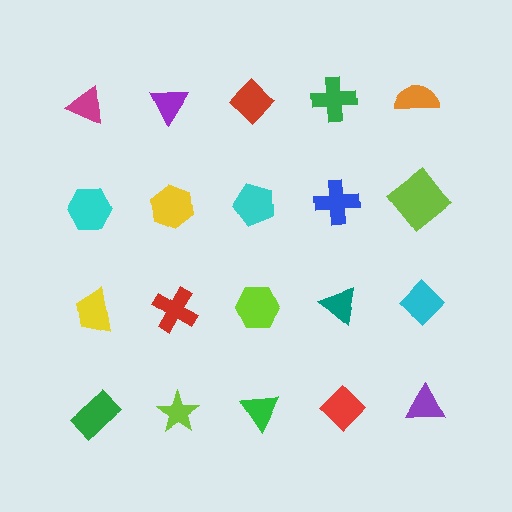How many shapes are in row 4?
5 shapes.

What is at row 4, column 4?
A red diamond.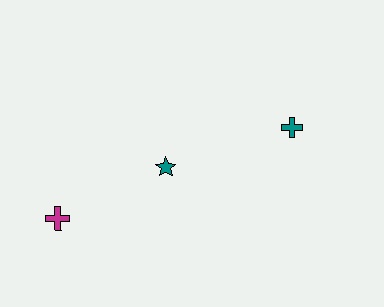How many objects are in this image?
There are 3 objects.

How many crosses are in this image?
There are 2 crosses.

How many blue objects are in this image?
There are no blue objects.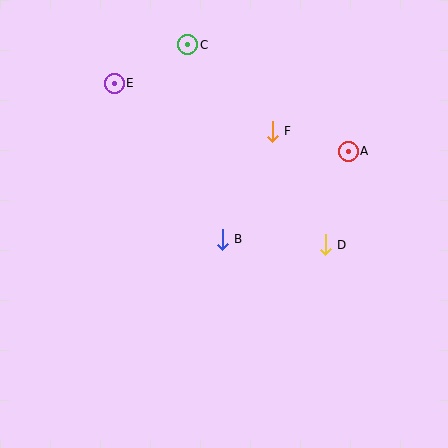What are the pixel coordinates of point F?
Point F is at (272, 131).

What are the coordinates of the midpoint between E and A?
The midpoint between E and A is at (231, 117).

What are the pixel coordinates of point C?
Point C is at (188, 45).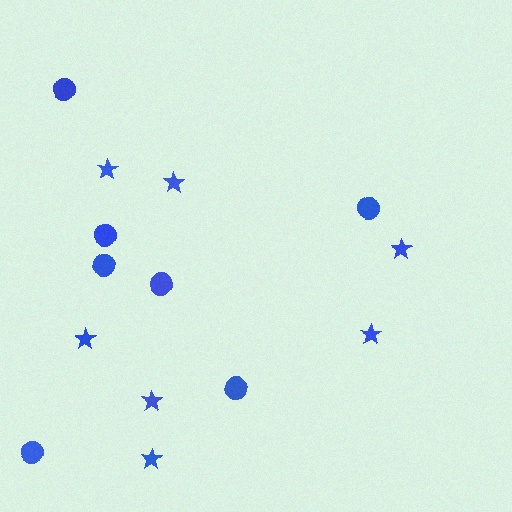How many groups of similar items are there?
There are 2 groups: one group of stars (7) and one group of circles (7).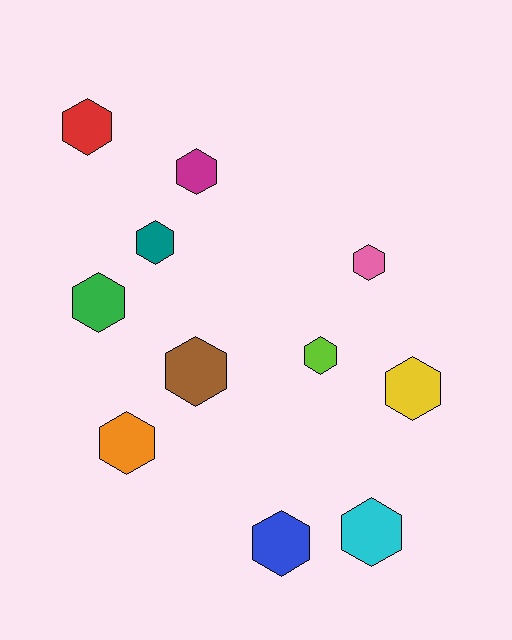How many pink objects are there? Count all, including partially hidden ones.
There is 1 pink object.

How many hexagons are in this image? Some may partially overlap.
There are 11 hexagons.